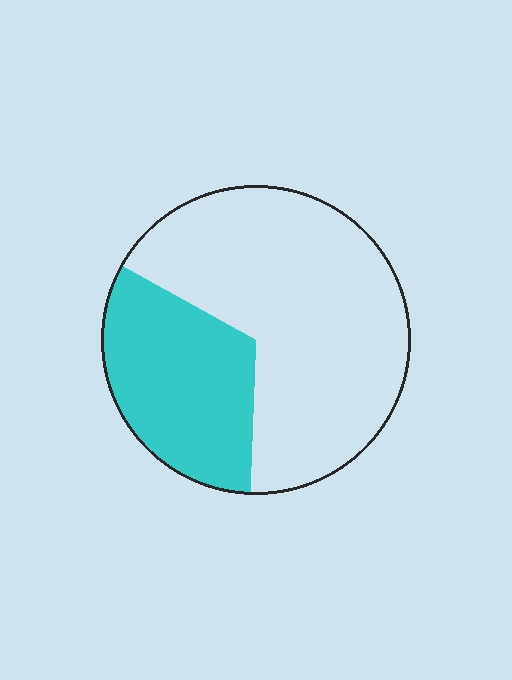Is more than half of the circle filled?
No.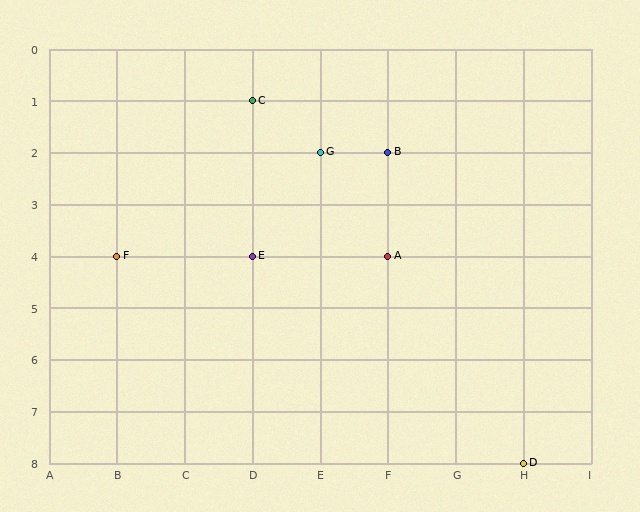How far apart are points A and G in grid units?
Points A and G are 1 column and 2 rows apart (about 2.2 grid units diagonally).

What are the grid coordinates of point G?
Point G is at grid coordinates (E, 2).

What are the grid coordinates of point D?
Point D is at grid coordinates (H, 8).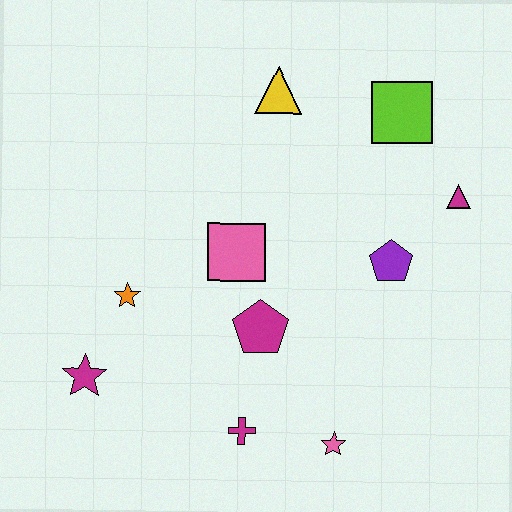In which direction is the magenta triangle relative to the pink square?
The magenta triangle is to the right of the pink square.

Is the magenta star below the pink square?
Yes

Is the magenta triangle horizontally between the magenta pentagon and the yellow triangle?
No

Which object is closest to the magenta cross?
The pink star is closest to the magenta cross.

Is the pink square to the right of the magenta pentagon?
No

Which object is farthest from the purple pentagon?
The magenta star is farthest from the purple pentagon.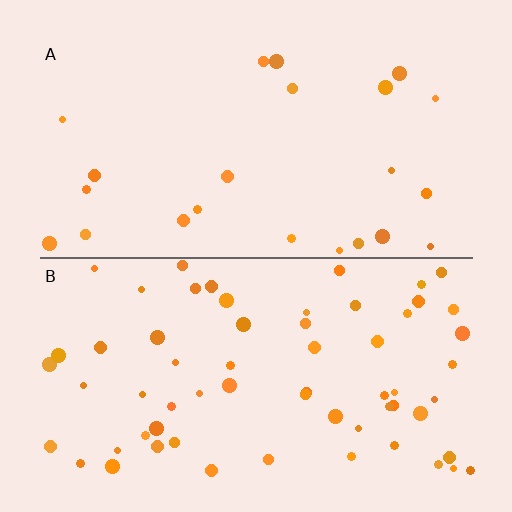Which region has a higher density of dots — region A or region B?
B (the bottom).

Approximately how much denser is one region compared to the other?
Approximately 2.7× — region B over region A.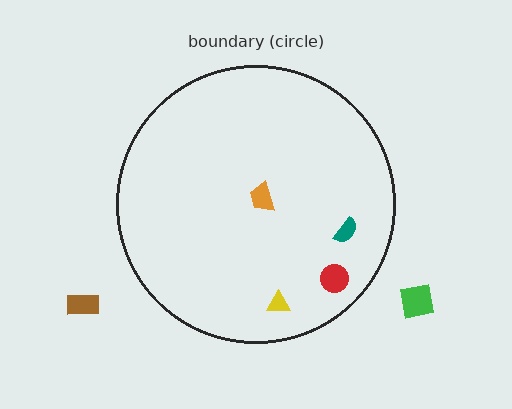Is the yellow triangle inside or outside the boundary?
Inside.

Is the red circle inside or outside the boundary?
Inside.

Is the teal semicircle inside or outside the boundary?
Inside.